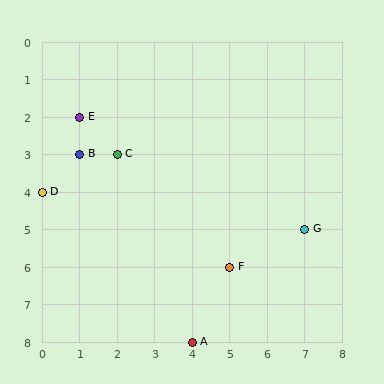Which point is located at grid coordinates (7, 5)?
Point G is at (7, 5).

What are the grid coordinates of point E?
Point E is at grid coordinates (1, 2).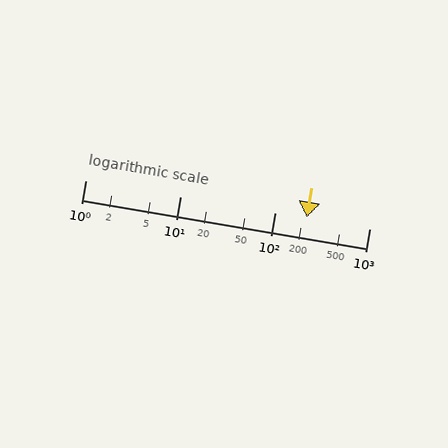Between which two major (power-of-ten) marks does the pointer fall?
The pointer is between 100 and 1000.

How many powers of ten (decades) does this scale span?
The scale spans 3 decades, from 1 to 1000.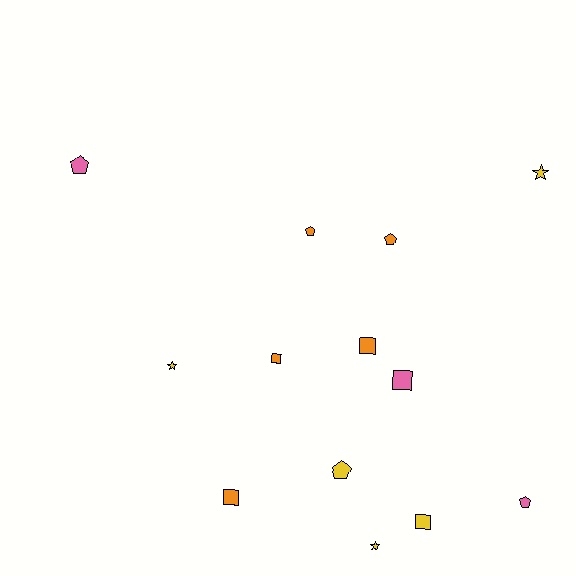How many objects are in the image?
There are 13 objects.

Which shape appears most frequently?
Square, with 5 objects.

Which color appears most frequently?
Orange, with 5 objects.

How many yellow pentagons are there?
There is 1 yellow pentagon.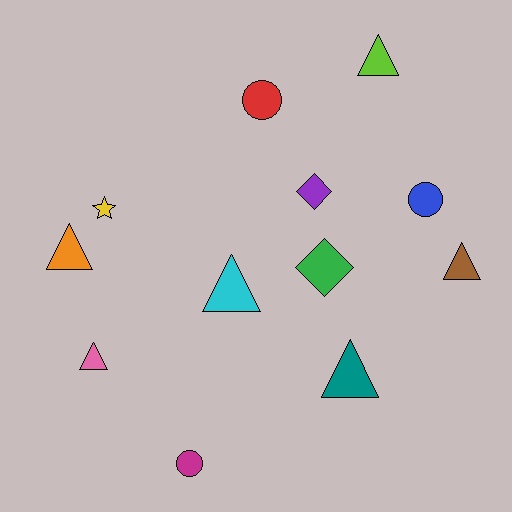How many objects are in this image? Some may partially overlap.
There are 12 objects.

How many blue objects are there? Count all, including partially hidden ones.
There is 1 blue object.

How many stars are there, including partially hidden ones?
There is 1 star.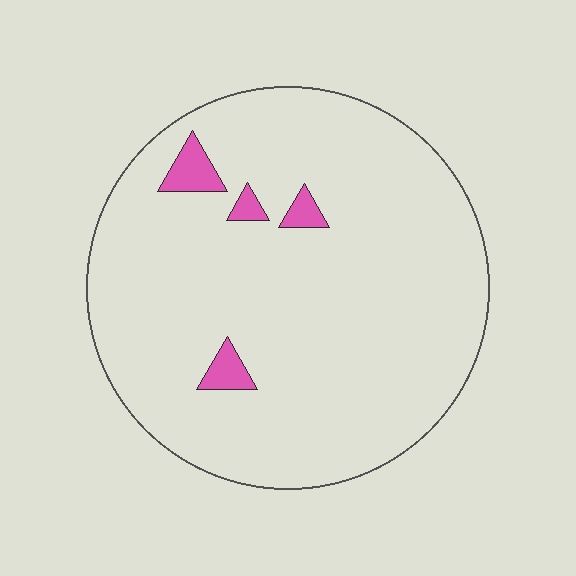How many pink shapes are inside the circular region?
4.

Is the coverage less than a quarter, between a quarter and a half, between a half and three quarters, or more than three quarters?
Less than a quarter.